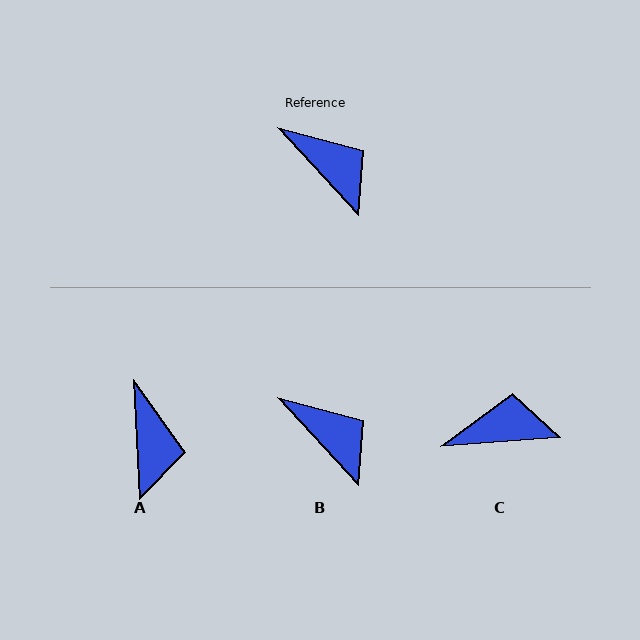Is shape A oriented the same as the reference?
No, it is off by about 40 degrees.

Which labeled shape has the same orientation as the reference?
B.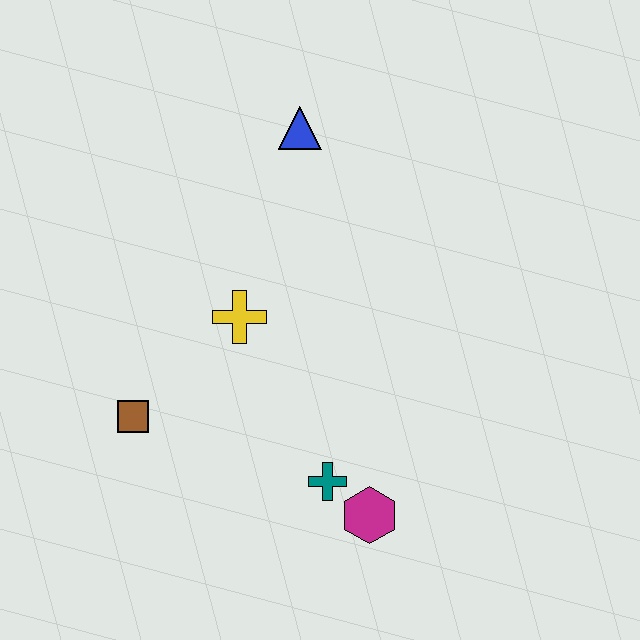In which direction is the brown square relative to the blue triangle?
The brown square is below the blue triangle.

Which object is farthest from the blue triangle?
The magenta hexagon is farthest from the blue triangle.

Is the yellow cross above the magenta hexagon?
Yes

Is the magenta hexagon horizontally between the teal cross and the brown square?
No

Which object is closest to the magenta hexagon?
The teal cross is closest to the magenta hexagon.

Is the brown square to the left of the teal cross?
Yes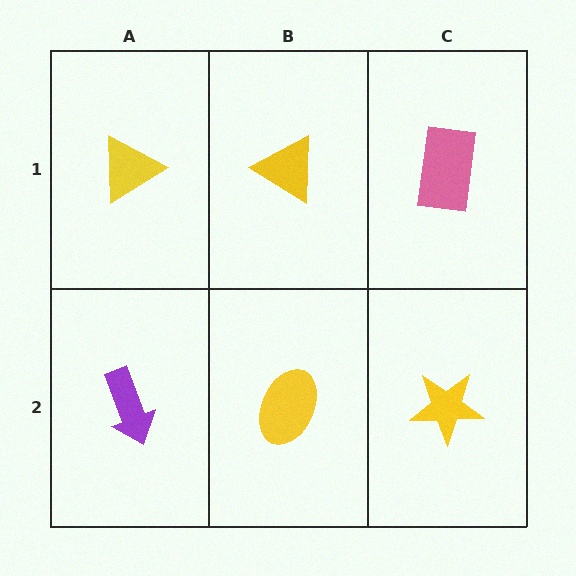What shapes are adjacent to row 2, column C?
A pink rectangle (row 1, column C), a yellow ellipse (row 2, column B).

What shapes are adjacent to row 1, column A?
A purple arrow (row 2, column A), a yellow triangle (row 1, column B).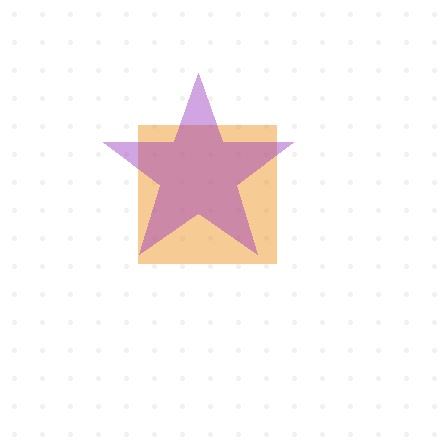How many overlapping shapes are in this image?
There are 2 overlapping shapes in the image.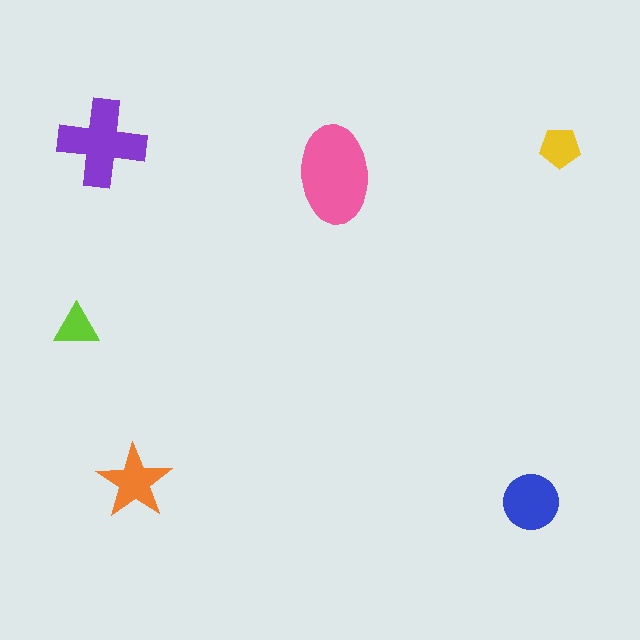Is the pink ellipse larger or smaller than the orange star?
Larger.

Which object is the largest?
The pink ellipse.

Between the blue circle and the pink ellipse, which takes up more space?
The pink ellipse.